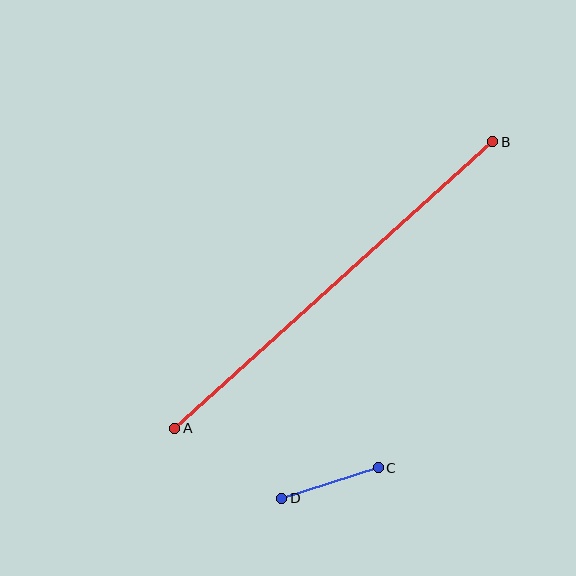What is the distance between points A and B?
The distance is approximately 428 pixels.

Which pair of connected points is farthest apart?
Points A and B are farthest apart.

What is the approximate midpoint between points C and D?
The midpoint is at approximately (330, 483) pixels.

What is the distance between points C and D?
The distance is approximately 101 pixels.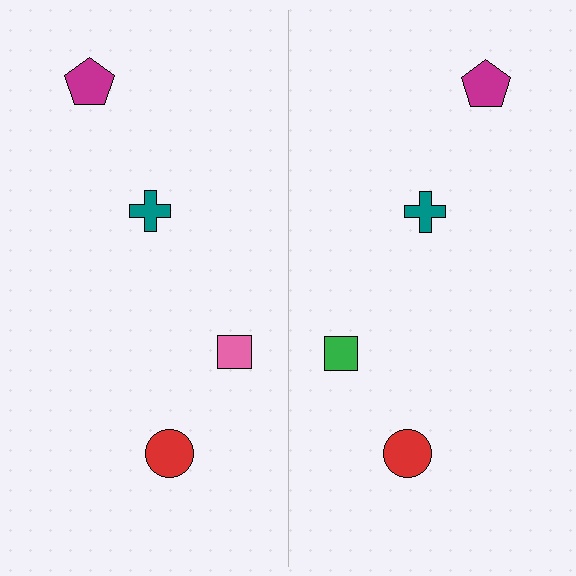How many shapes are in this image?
There are 8 shapes in this image.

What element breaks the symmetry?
The green square on the right side breaks the symmetry — its mirror counterpart is pink.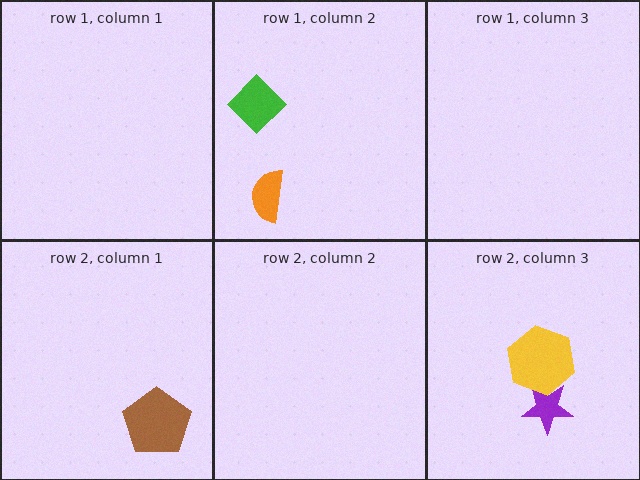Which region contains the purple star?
The row 2, column 3 region.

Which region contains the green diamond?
The row 1, column 2 region.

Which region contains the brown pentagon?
The row 2, column 1 region.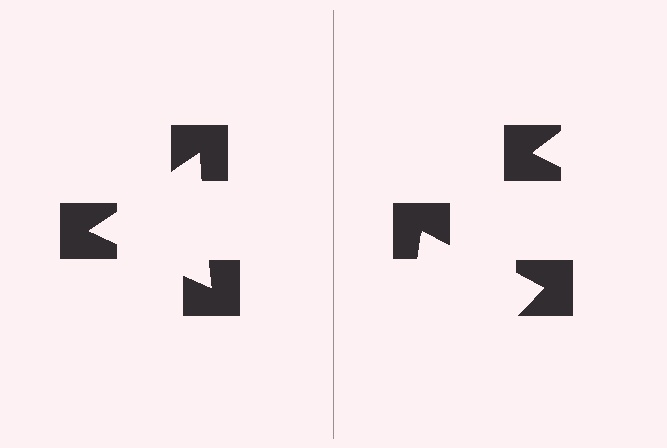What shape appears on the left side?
An illusory triangle.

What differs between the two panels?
The notched squares are positioned identically on both sides; only the wedge orientations differ. On the left they align to a triangle; on the right they are misaligned.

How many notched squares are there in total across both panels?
6 — 3 on each side.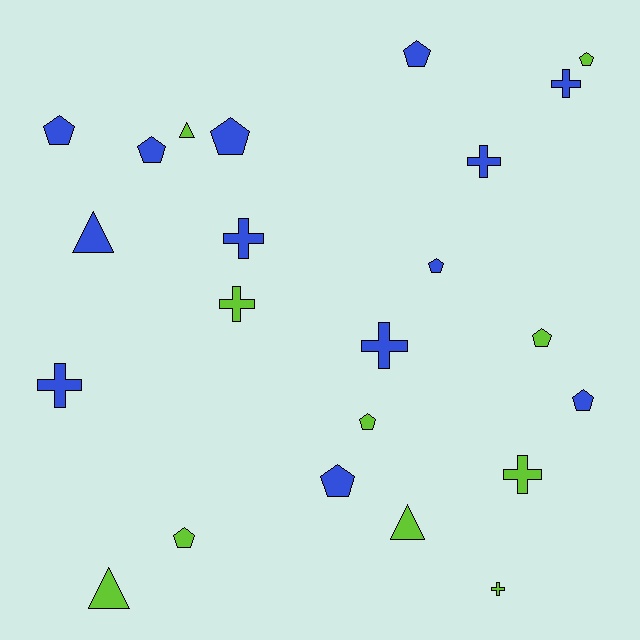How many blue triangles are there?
There is 1 blue triangle.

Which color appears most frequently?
Blue, with 13 objects.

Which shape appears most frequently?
Pentagon, with 11 objects.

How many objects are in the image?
There are 23 objects.